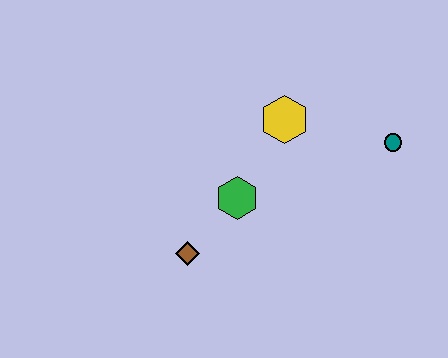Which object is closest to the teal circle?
The yellow hexagon is closest to the teal circle.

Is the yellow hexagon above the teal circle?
Yes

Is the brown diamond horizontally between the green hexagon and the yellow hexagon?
No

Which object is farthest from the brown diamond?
The teal circle is farthest from the brown diamond.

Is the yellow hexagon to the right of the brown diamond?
Yes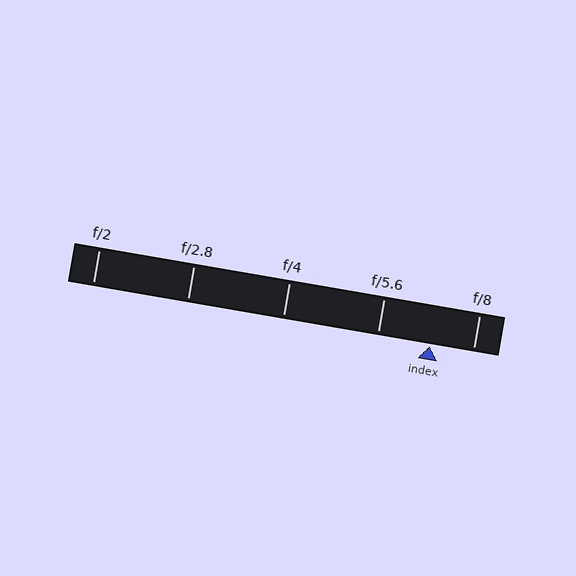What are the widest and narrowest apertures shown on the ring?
The widest aperture shown is f/2 and the narrowest is f/8.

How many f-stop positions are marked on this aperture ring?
There are 5 f-stop positions marked.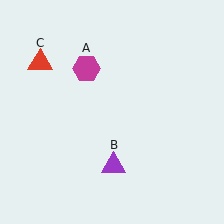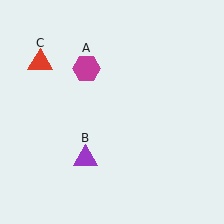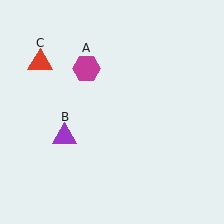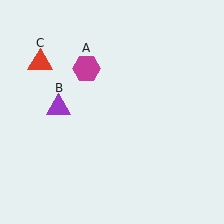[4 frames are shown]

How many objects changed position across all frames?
1 object changed position: purple triangle (object B).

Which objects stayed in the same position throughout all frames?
Magenta hexagon (object A) and red triangle (object C) remained stationary.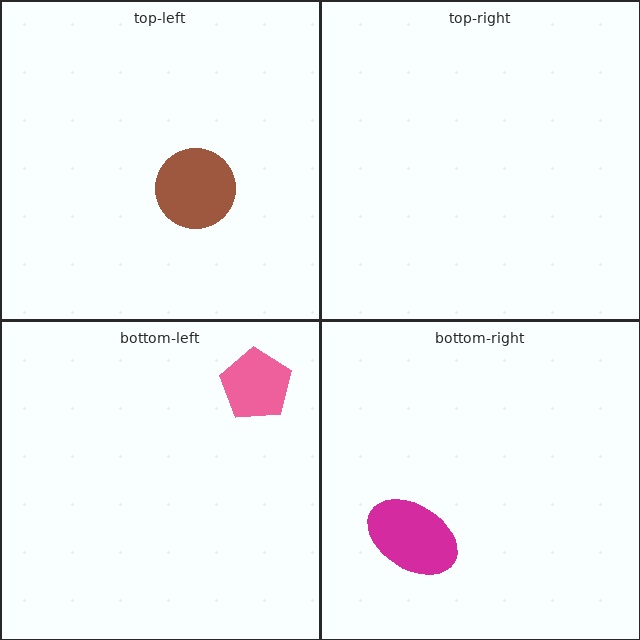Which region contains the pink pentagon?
The bottom-left region.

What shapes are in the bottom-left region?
The pink pentagon.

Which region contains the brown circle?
The top-left region.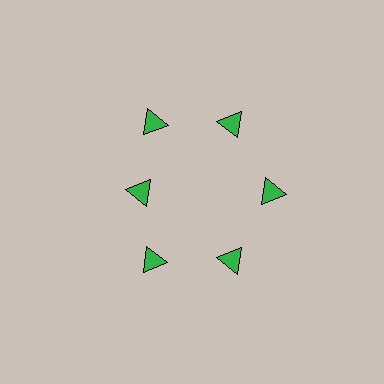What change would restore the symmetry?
The symmetry would be restored by moving it outward, back onto the ring so that all 6 triangles sit at equal angles and equal distance from the center.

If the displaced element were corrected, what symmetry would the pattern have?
It would have 6-fold rotational symmetry — the pattern would map onto itself every 60 degrees.